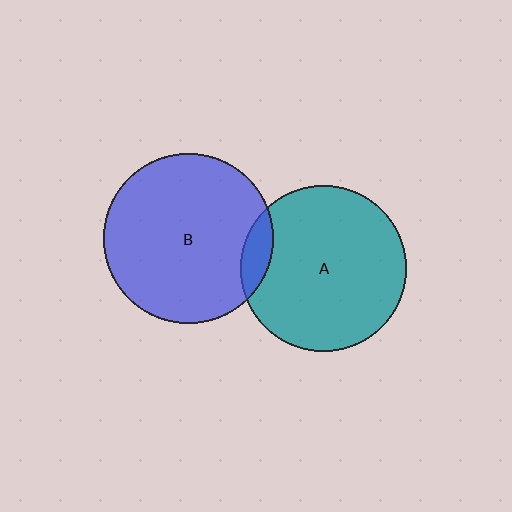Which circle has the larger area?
Circle B (blue).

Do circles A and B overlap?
Yes.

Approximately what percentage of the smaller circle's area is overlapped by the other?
Approximately 10%.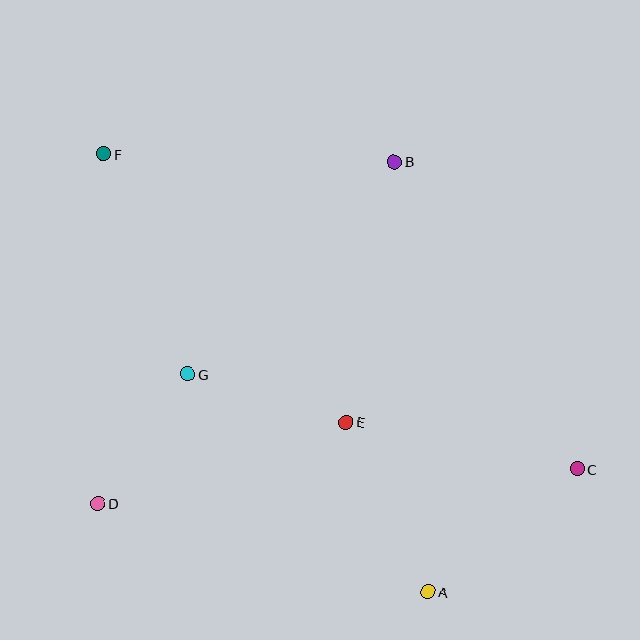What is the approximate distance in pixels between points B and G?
The distance between B and G is approximately 296 pixels.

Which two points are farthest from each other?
Points C and F are farthest from each other.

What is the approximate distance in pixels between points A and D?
The distance between A and D is approximately 342 pixels.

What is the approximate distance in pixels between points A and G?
The distance between A and G is approximately 324 pixels.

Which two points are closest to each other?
Points D and G are closest to each other.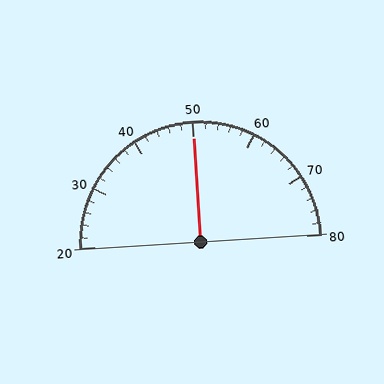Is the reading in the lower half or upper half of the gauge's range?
The reading is in the upper half of the range (20 to 80).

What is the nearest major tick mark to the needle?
The nearest major tick mark is 50.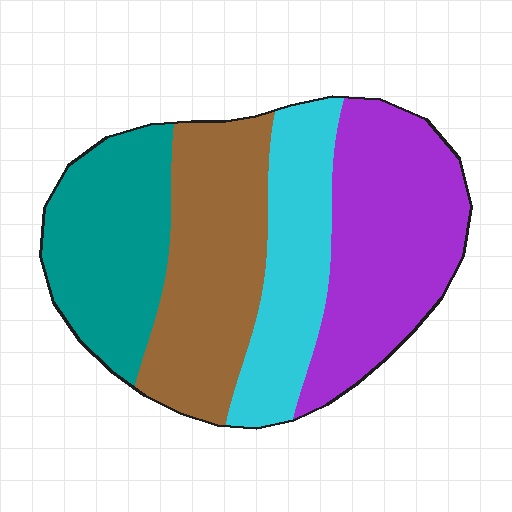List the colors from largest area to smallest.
From largest to smallest: purple, brown, teal, cyan.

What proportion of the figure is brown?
Brown covers around 25% of the figure.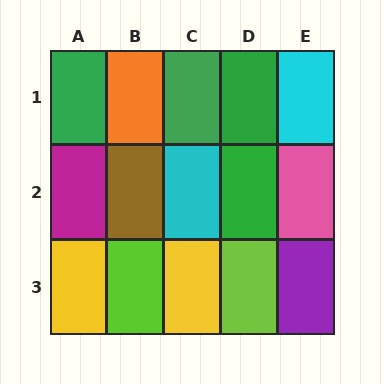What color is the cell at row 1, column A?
Green.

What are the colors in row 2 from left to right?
Magenta, brown, cyan, green, pink.